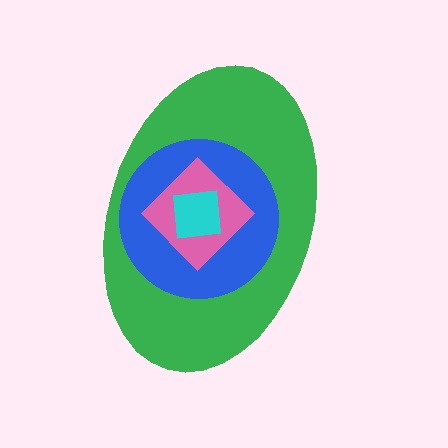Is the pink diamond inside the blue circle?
Yes.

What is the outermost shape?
The green ellipse.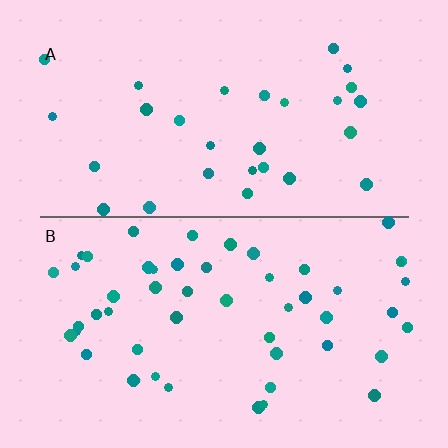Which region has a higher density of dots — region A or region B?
B (the bottom).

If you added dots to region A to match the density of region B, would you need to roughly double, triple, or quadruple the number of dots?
Approximately double.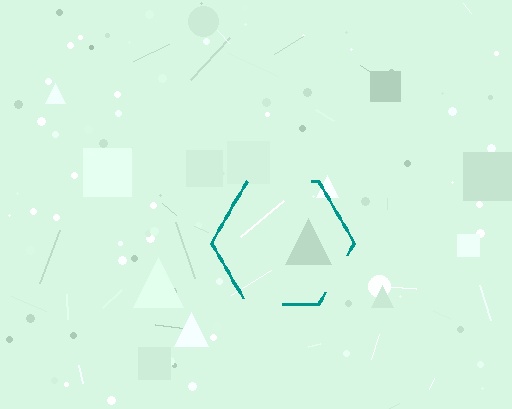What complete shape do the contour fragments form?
The contour fragments form a hexagon.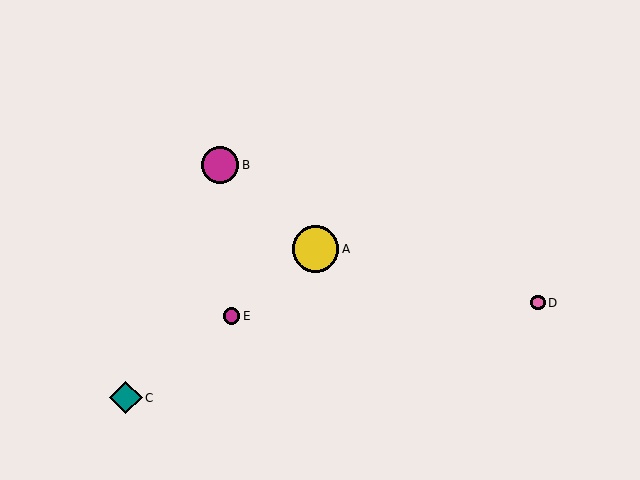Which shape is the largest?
The yellow circle (labeled A) is the largest.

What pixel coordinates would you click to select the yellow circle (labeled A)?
Click at (316, 249) to select the yellow circle A.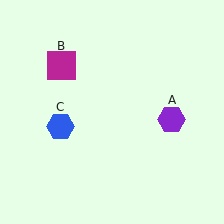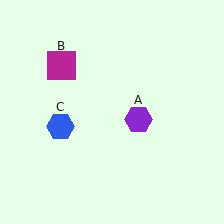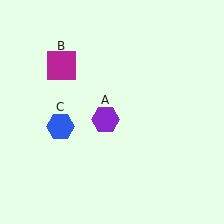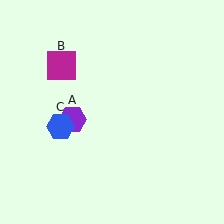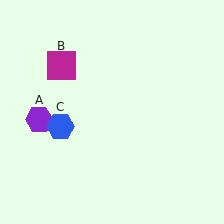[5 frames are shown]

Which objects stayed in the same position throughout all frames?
Magenta square (object B) and blue hexagon (object C) remained stationary.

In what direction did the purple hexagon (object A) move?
The purple hexagon (object A) moved left.